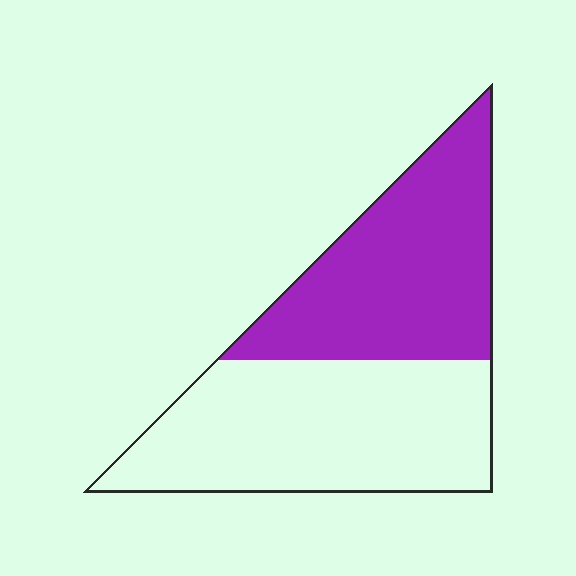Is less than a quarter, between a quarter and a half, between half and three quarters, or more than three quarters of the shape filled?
Between a quarter and a half.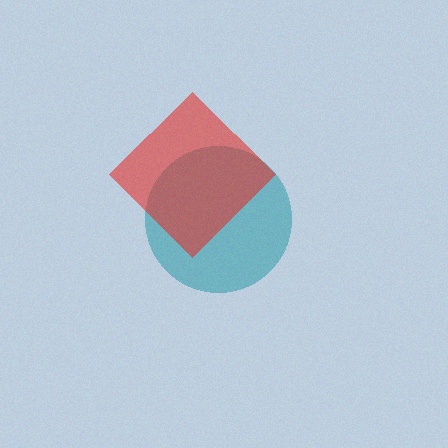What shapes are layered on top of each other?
The layered shapes are: a teal circle, a red diamond.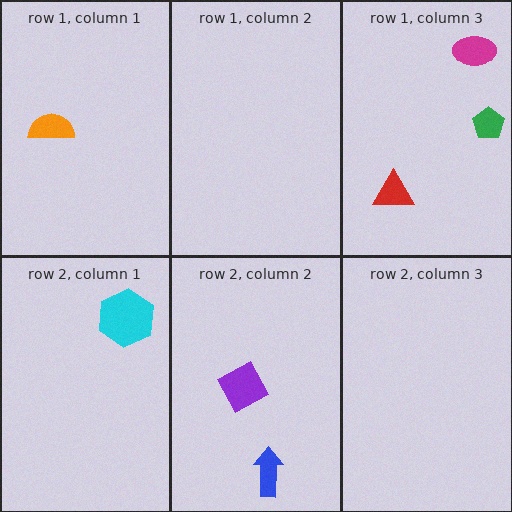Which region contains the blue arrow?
The row 2, column 2 region.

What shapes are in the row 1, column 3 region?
The magenta ellipse, the green pentagon, the red triangle.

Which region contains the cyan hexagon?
The row 2, column 1 region.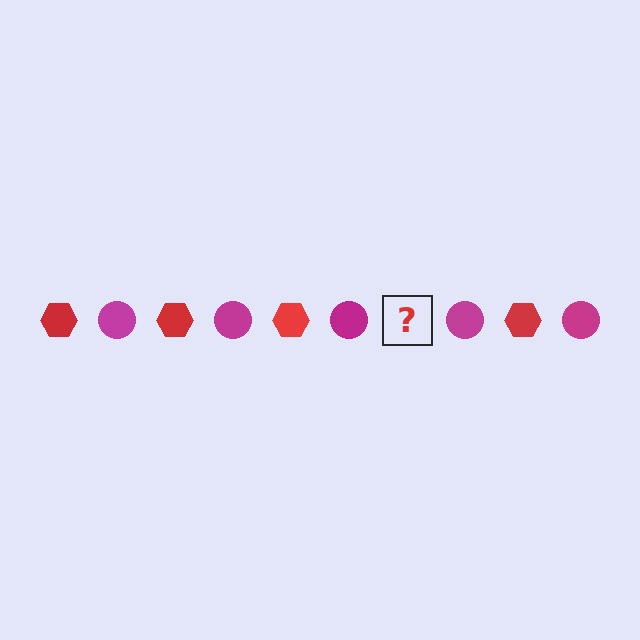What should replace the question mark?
The question mark should be replaced with a red hexagon.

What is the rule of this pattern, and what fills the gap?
The rule is that the pattern alternates between red hexagon and magenta circle. The gap should be filled with a red hexagon.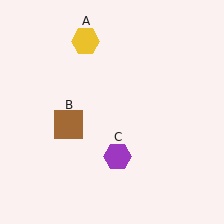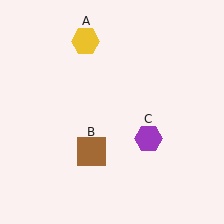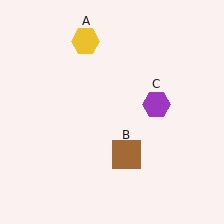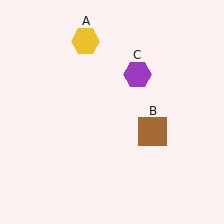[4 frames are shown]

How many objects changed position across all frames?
2 objects changed position: brown square (object B), purple hexagon (object C).